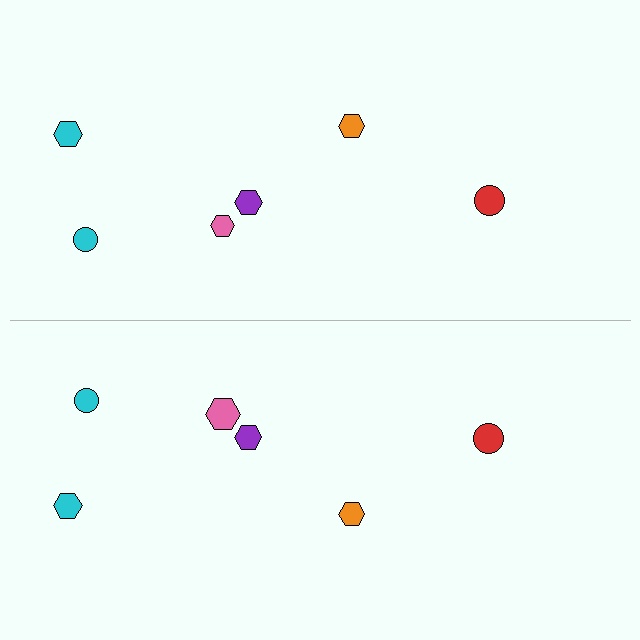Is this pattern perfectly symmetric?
No, the pattern is not perfectly symmetric. The pink hexagon on the bottom side has a different size than its mirror counterpart.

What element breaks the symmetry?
The pink hexagon on the bottom side has a different size than its mirror counterpart.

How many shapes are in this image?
There are 12 shapes in this image.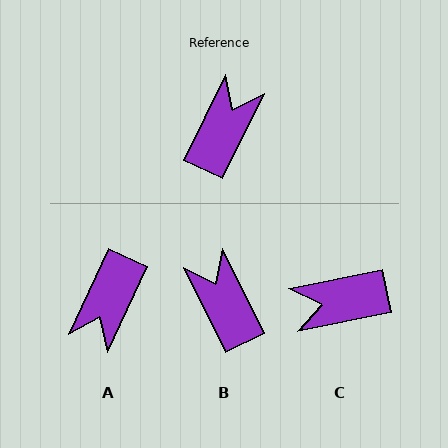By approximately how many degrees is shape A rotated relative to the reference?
Approximately 179 degrees clockwise.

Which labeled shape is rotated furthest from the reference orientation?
A, about 179 degrees away.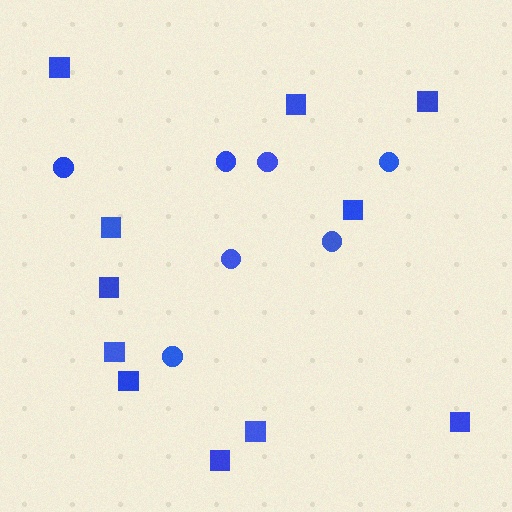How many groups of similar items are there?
There are 2 groups: one group of circles (7) and one group of squares (11).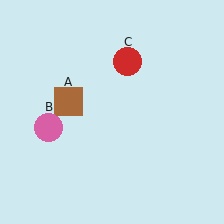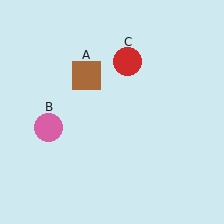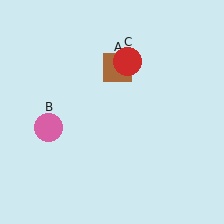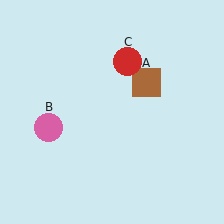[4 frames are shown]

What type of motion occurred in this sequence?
The brown square (object A) rotated clockwise around the center of the scene.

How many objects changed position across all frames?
1 object changed position: brown square (object A).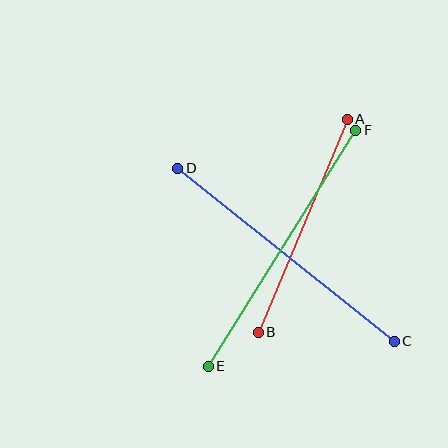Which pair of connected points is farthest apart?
Points E and F are farthest apart.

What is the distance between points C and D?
The distance is approximately 277 pixels.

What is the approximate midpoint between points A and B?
The midpoint is at approximately (303, 226) pixels.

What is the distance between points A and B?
The distance is approximately 231 pixels.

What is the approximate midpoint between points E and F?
The midpoint is at approximately (282, 248) pixels.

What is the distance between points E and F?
The distance is approximately 278 pixels.